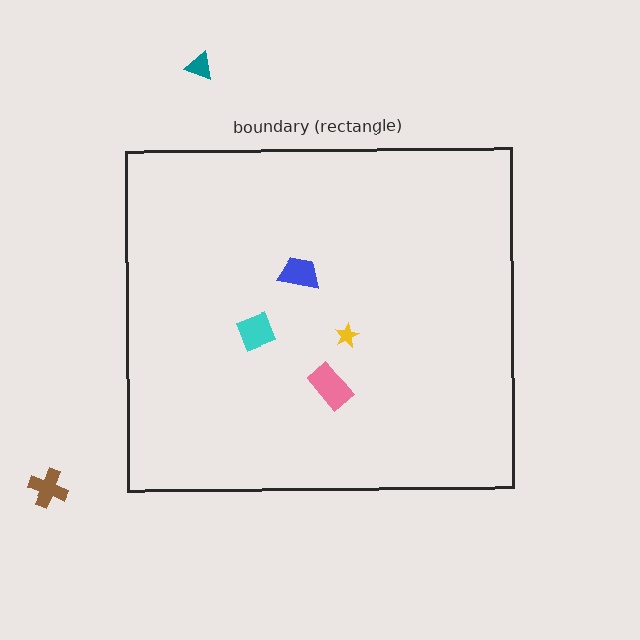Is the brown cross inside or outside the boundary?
Outside.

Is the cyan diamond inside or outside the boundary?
Inside.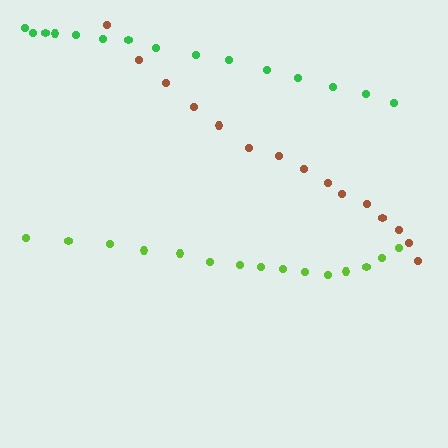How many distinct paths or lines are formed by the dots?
There are 3 distinct paths.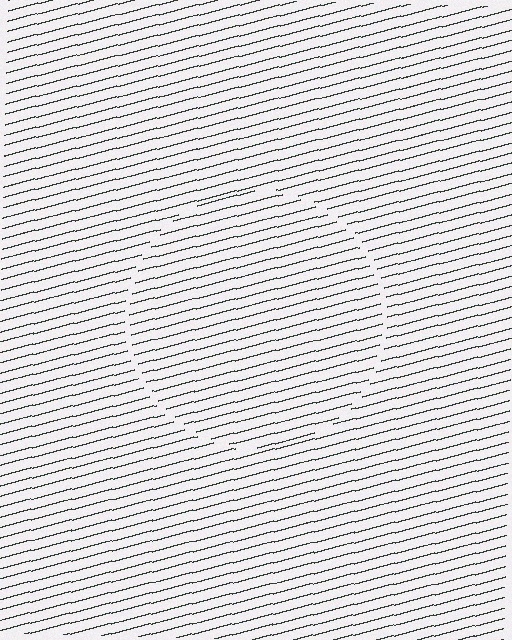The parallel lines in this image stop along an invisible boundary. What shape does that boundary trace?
An illusory circle. The interior of the shape contains the same grating, shifted by half a period — the contour is defined by the phase discontinuity where line-ends from the inner and outer gratings abut.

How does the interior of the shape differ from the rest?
The interior of the shape contains the same grating, shifted by half a period — the contour is defined by the phase discontinuity where line-ends from the inner and outer gratings abut.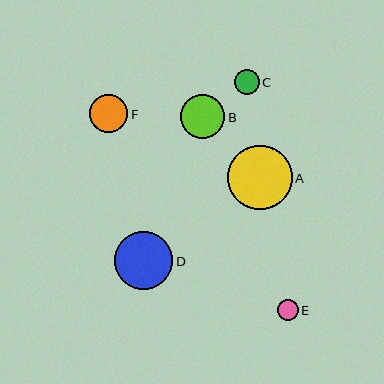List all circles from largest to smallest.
From largest to smallest: A, D, B, F, C, E.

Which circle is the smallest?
Circle E is the smallest with a size of approximately 21 pixels.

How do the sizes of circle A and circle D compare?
Circle A and circle D are approximately the same size.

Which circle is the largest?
Circle A is the largest with a size of approximately 64 pixels.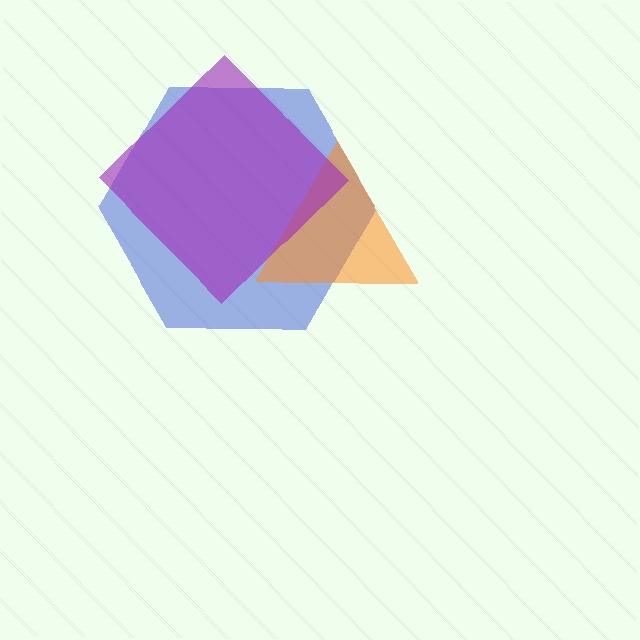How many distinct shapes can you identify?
There are 3 distinct shapes: a blue hexagon, an orange triangle, a purple diamond.